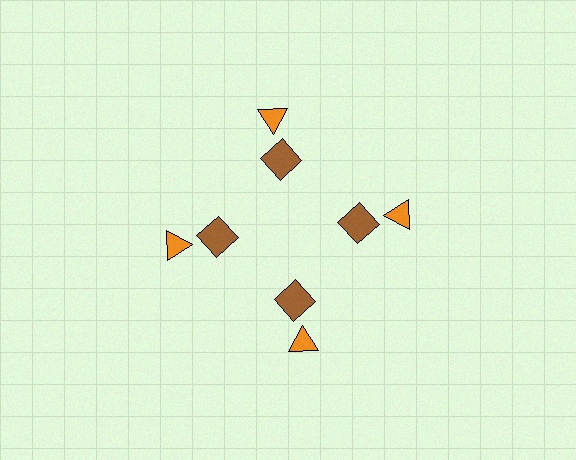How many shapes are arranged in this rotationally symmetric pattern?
There are 8 shapes, arranged in 4 groups of 2.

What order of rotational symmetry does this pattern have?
This pattern has 4-fold rotational symmetry.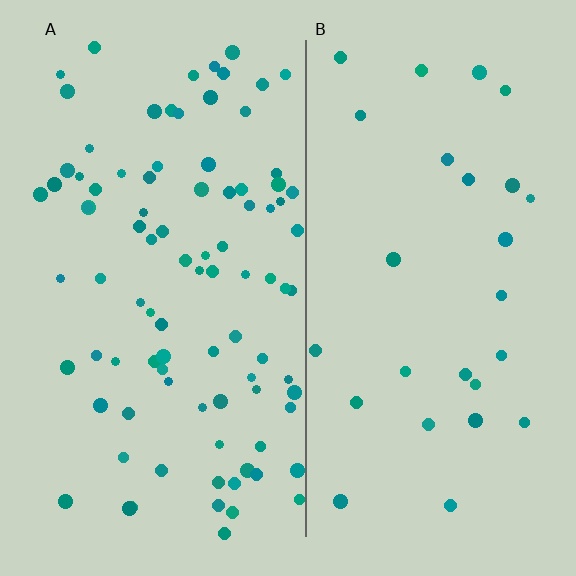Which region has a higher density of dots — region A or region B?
A (the left).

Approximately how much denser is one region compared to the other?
Approximately 3.4× — region A over region B.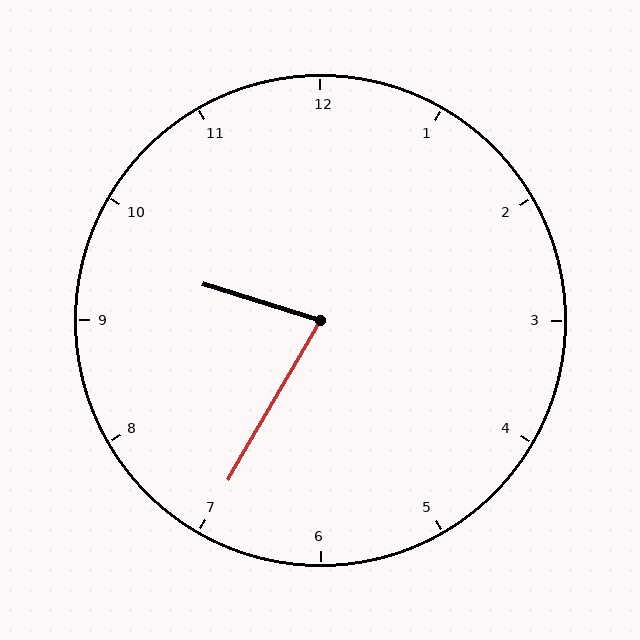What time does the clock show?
9:35.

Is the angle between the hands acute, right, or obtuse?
It is acute.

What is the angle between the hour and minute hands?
Approximately 78 degrees.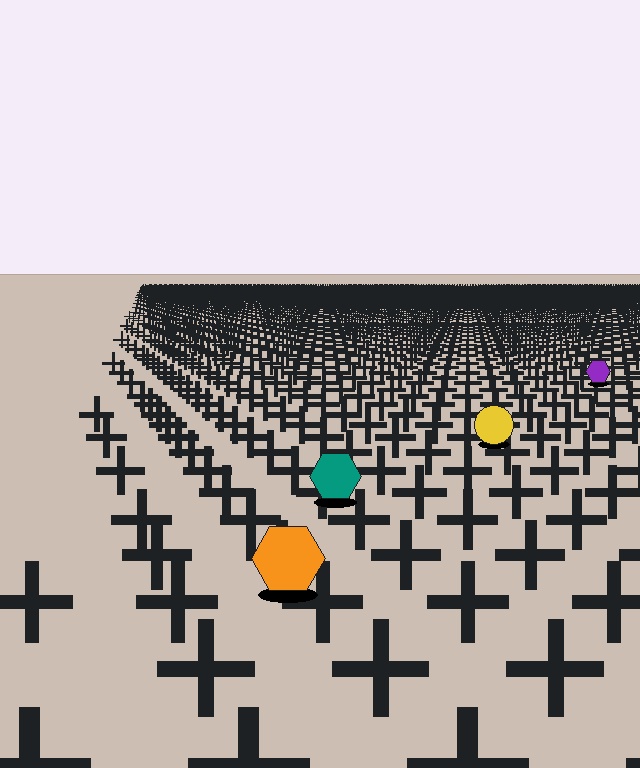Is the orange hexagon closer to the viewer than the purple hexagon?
Yes. The orange hexagon is closer — you can tell from the texture gradient: the ground texture is coarser near it.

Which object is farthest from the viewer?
The purple hexagon is farthest from the viewer. It appears smaller and the ground texture around it is denser.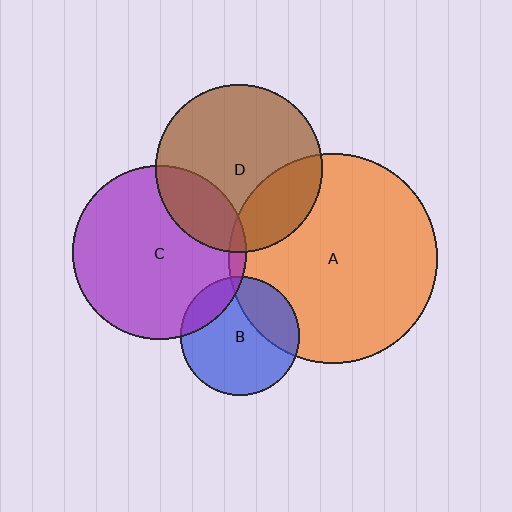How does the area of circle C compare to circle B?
Approximately 2.1 times.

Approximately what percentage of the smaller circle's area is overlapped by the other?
Approximately 25%.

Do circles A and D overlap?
Yes.